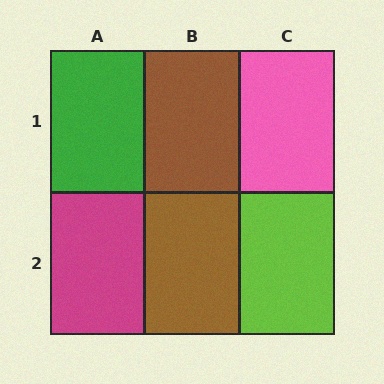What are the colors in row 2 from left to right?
Magenta, brown, lime.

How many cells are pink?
1 cell is pink.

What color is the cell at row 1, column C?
Pink.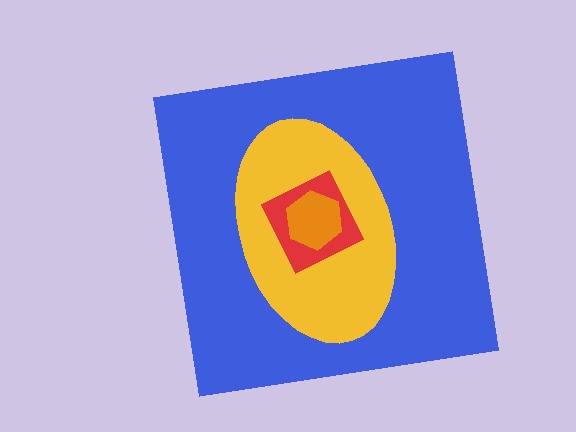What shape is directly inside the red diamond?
The orange hexagon.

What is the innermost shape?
The orange hexagon.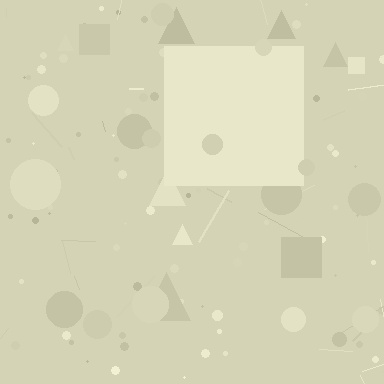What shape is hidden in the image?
A square is hidden in the image.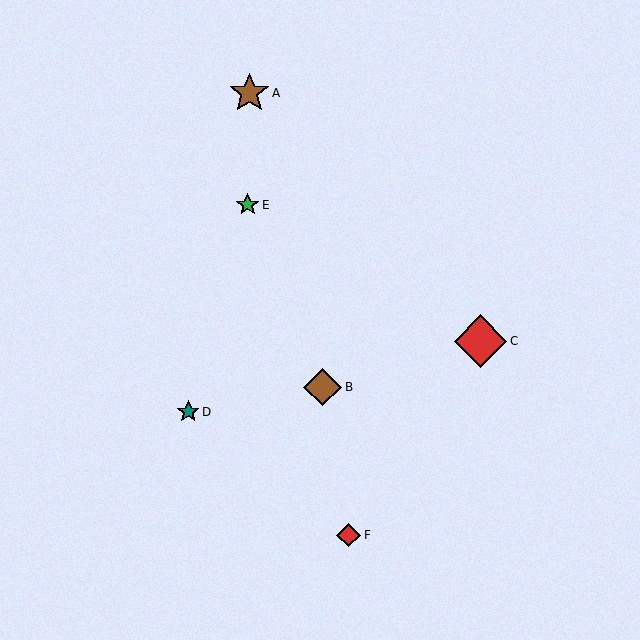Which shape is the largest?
The red diamond (labeled C) is the largest.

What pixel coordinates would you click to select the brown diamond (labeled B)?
Click at (323, 387) to select the brown diamond B.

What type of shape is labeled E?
Shape E is a green star.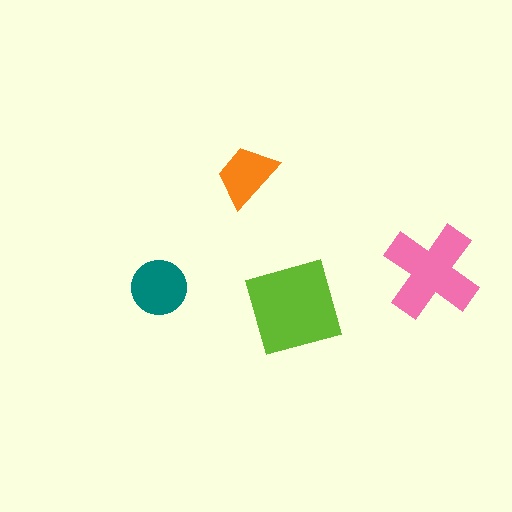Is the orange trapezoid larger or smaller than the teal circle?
Smaller.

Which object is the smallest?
The orange trapezoid.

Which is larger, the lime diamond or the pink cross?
The lime diamond.